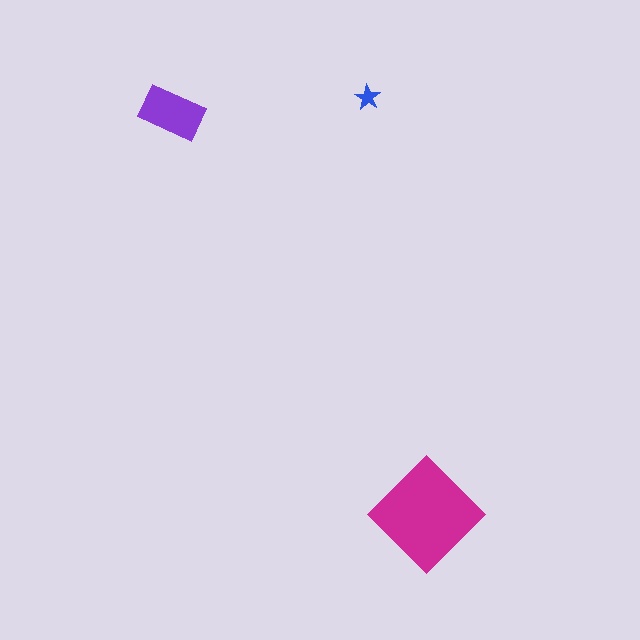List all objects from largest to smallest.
The magenta diamond, the purple rectangle, the blue star.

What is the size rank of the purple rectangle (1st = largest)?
2nd.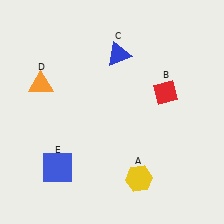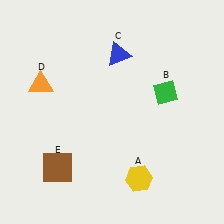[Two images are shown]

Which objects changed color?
B changed from red to green. E changed from blue to brown.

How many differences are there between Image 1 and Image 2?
There are 2 differences between the two images.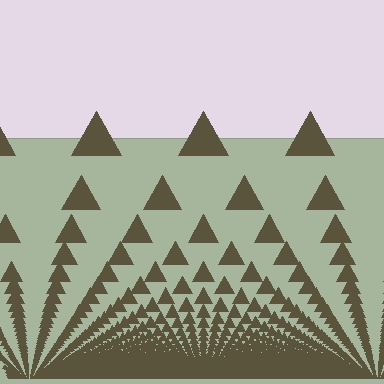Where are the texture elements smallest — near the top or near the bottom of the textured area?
Near the bottom.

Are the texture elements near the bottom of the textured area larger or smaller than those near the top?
Smaller. The gradient is inverted — elements near the bottom are smaller and denser.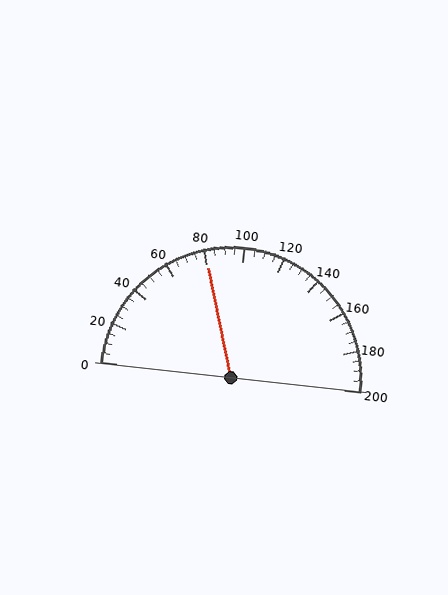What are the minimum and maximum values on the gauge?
The gauge ranges from 0 to 200.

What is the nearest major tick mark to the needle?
The nearest major tick mark is 80.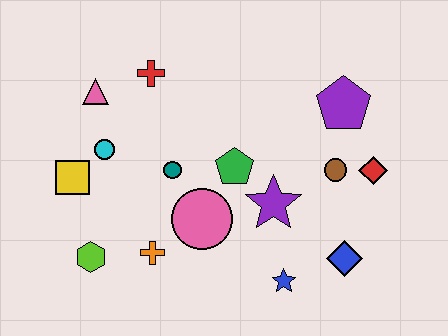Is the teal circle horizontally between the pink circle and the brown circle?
No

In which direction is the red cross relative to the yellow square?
The red cross is above the yellow square.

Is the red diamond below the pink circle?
No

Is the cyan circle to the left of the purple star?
Yes